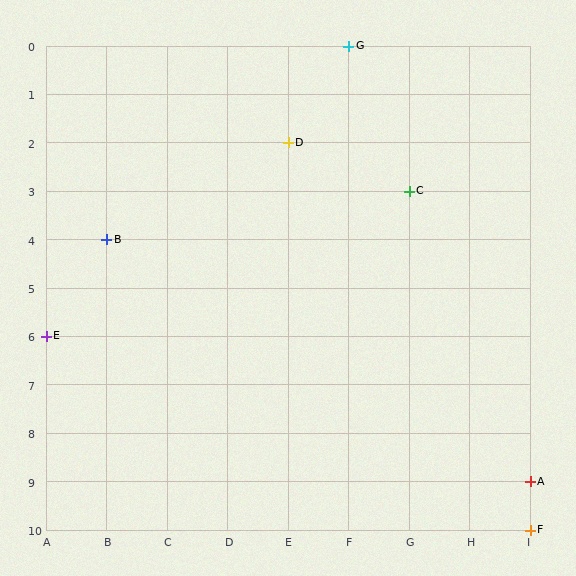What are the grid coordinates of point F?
Point F is at grid coordinates (I, 10).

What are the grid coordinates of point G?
Point G is at grid coordinates (F, 0).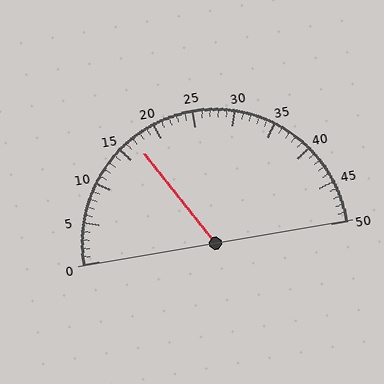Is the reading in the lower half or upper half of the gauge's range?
The reading is in the lower half of the range (0 to 50).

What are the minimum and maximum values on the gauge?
The gauge ranges from 0 to 50.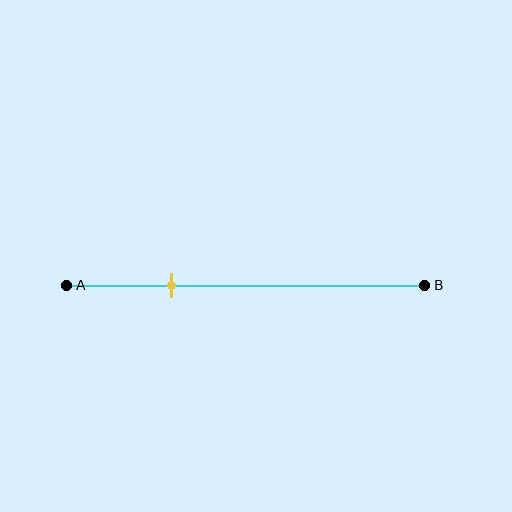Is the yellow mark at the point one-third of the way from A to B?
No, the mark is at about 30% from A, not at the 33% one-third point.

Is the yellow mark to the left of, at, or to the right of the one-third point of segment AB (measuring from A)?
The yellow mark is to the left of the one-third point of segment AB.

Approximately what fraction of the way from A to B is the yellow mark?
The yellow mark is approximately 30% of the way from A to B.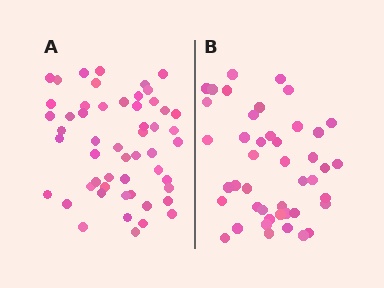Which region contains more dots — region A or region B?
Region A (the left region) has more dots.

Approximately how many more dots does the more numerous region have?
Region A has roughly 8 or so more dots than region B.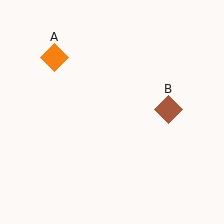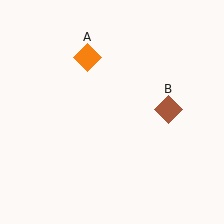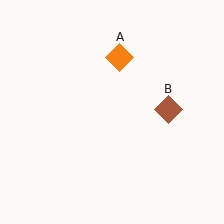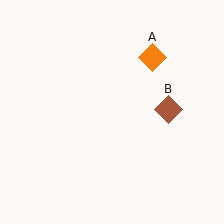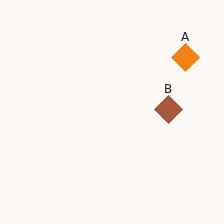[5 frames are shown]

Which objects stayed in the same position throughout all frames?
Brown diamond (object B) remained stationary.